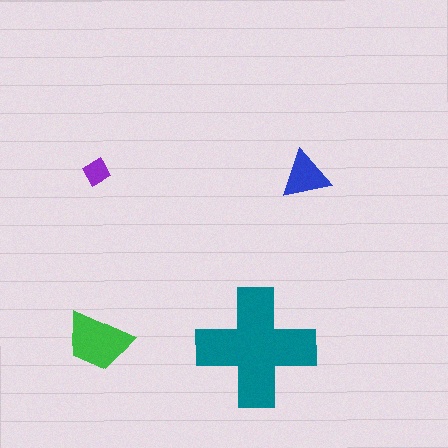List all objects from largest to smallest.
The teal cross, the green trapezoid, the blue triangle, the purple diamond.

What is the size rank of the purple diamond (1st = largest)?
4th.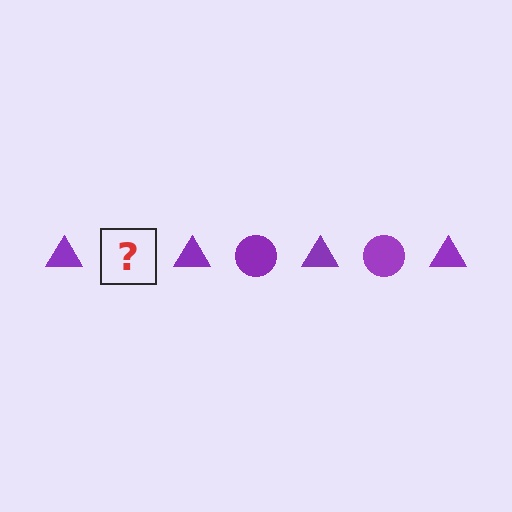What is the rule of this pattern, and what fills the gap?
The rule is that the pattern cycles through triangle, circle shapes in purple. The gap should be filled with a purple circle.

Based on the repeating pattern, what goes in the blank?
The blank should be a purple circle.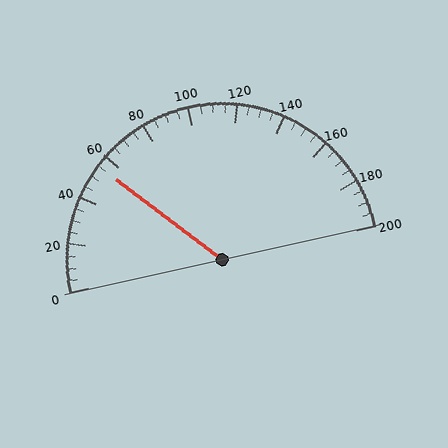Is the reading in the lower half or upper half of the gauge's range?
The reading is in the lower half of the range (0 to 200).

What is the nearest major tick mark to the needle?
The nearest major tick mark is 60.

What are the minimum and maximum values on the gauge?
The gauge ranges from 0 to 200.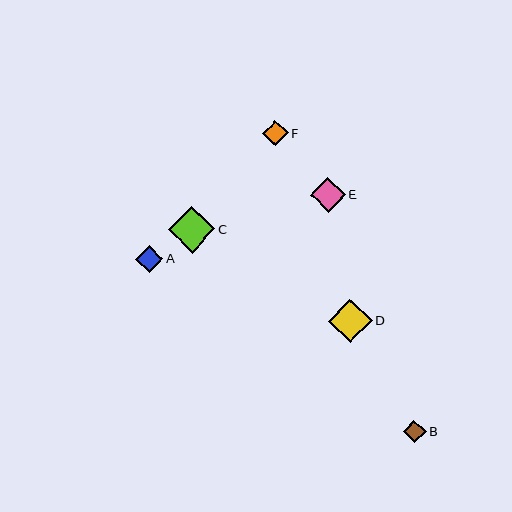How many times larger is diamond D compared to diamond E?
Diamond D is approximately 1.3 times the size of diamond E.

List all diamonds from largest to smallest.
From largest to smallest: C, D, E, A, F, B.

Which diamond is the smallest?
Diamond B is the smallest with a size of approximately 23 pixels.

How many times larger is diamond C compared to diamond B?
Diamond C is approximately 2.0 times the size of diamond B.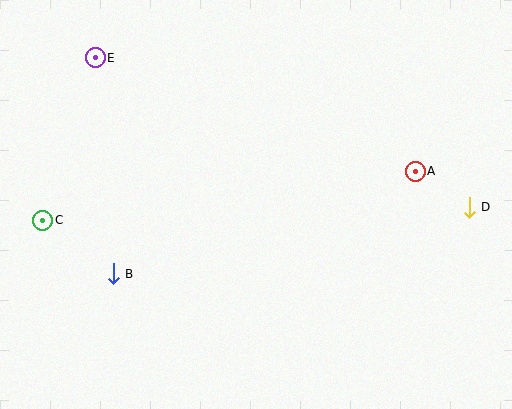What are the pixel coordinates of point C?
Point C is at (43, 220).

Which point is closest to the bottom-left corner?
Point B is closest to the bottom-left corner.